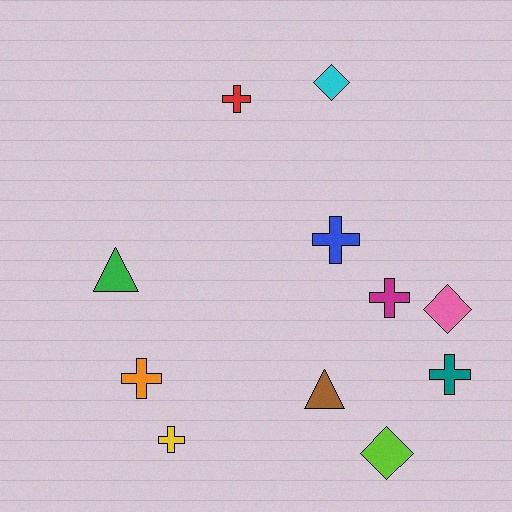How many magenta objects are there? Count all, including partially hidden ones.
There is 1 magenta object.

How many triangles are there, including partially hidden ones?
There are 2 triangles.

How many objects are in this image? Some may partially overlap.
There are 11 objects.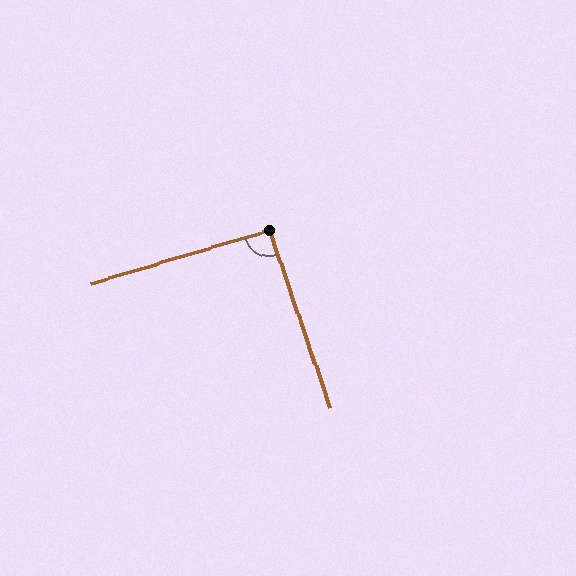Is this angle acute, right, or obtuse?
It is approximately a right angle.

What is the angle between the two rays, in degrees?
Approximately 92 degrees.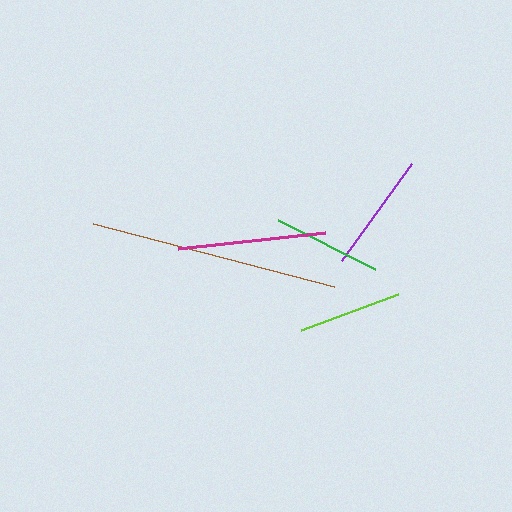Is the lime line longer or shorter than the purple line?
The purple line is longer than the lime line.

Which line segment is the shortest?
The lime line is the shortest at approximately 104 pixels.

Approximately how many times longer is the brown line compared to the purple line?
The brown line is approximately 2.1 times the length of the purple line.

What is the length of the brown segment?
The brown segment is approximately 249 pixels long.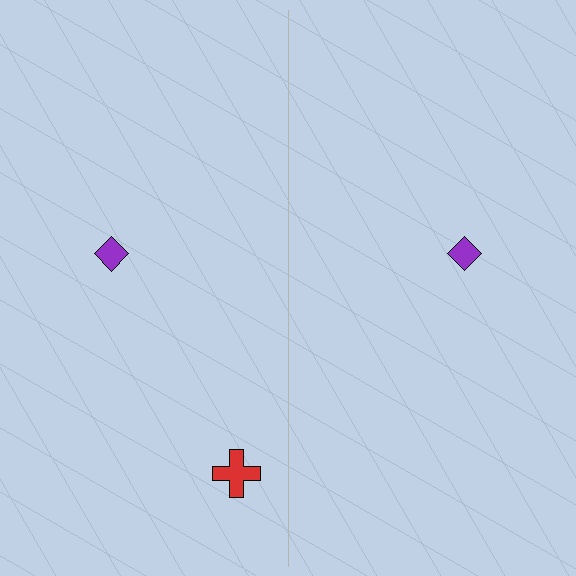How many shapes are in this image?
There are 3 shapes in this image.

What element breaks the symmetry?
A red cross is missing from the right side.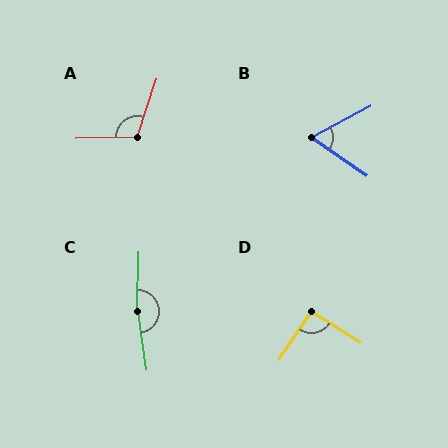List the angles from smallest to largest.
B (63°), D (91°), A (110°), C (169°).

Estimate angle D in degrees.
Approximately 91 degrees.